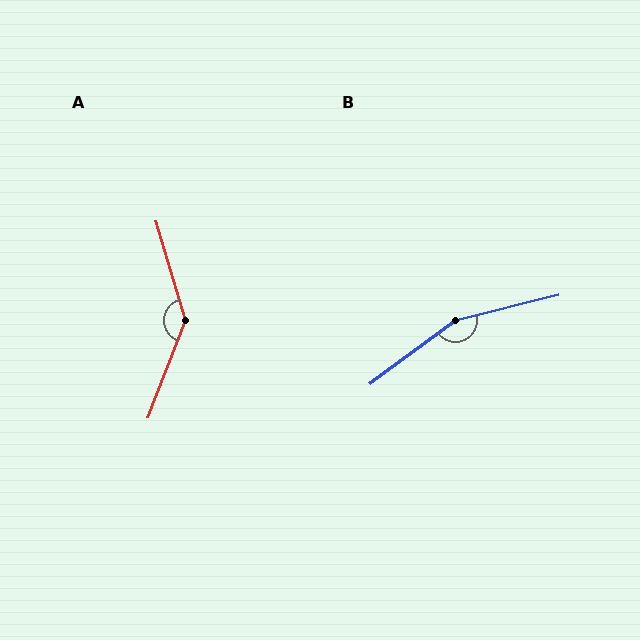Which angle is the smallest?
A, at approximately 143 degrees.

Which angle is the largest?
B, at approximately 157 degrees.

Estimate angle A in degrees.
Approximately 143 degrees.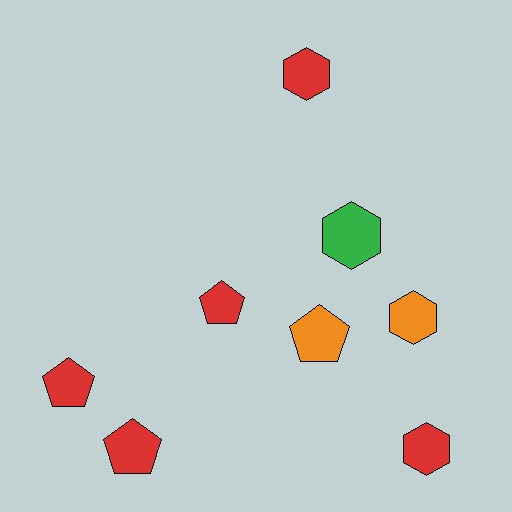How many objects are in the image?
There are 8 objects.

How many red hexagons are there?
There are 2 red hexagons.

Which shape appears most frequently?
Hexagon, with 4 objects.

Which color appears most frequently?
Red, with 5 objects.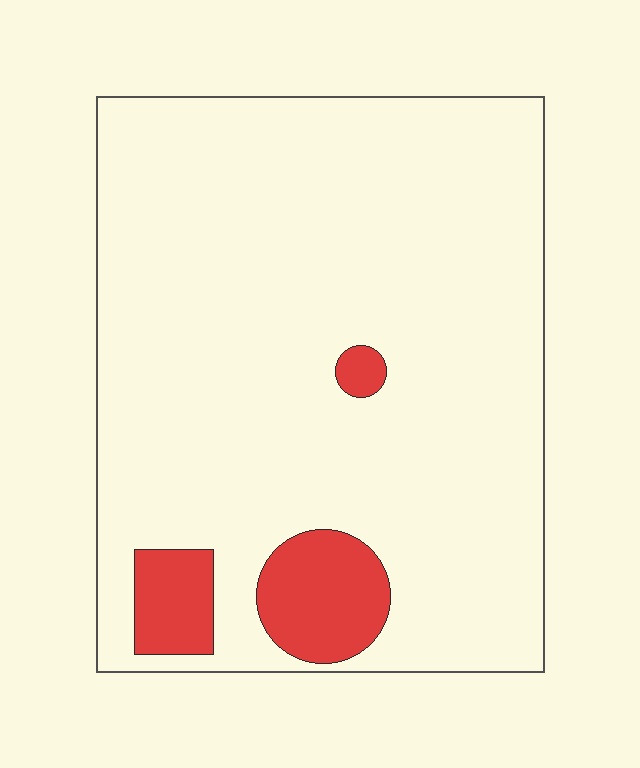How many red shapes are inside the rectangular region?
3.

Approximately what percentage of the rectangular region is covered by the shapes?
Approximately 10%.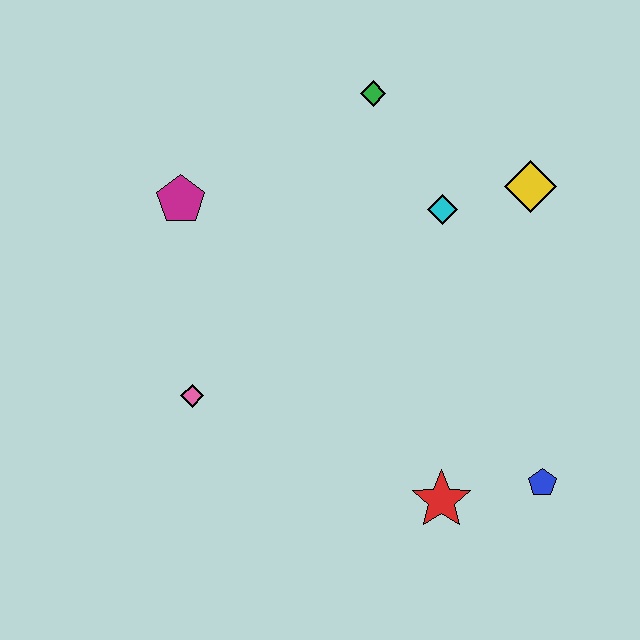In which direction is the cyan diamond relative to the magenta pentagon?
The cyan diamond is to the right of the magenta pentagon.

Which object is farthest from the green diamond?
The blue pentagon is farthest from the green diamond.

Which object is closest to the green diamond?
The cyan diamond is closest to the green diamond.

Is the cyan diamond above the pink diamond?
Yes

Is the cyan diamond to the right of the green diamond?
Yes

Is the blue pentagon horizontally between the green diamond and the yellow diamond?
No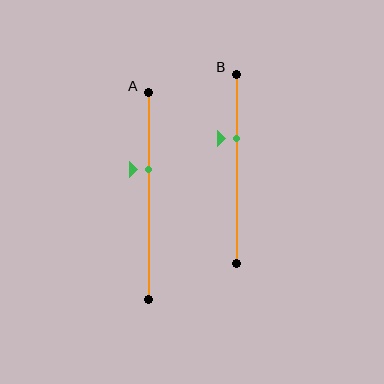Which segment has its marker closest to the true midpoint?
Segment A has its marker closest to the true midpoint.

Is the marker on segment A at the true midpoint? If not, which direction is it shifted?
No, the marker on segment A is shifted upward by about 13% of the segment length.